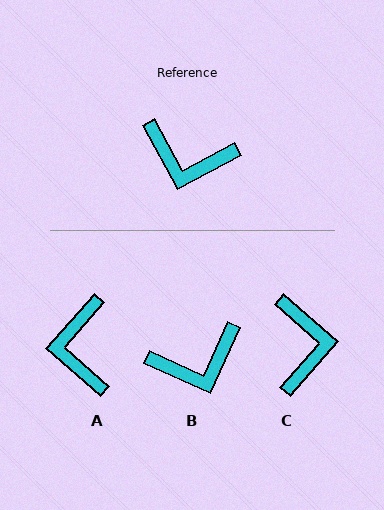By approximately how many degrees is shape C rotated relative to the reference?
Approximately 111 degrees counter-clockwise.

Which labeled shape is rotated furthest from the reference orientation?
C, about 111 degrees away.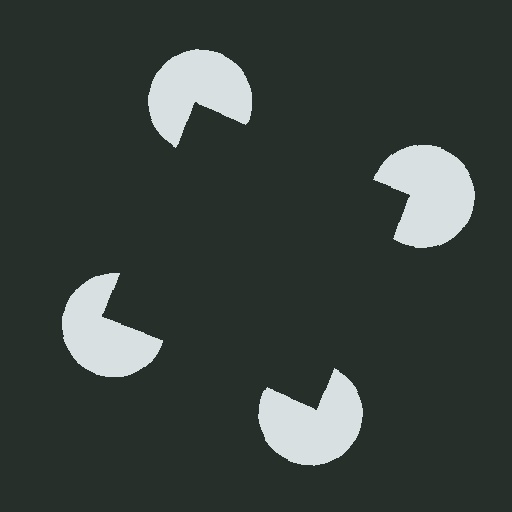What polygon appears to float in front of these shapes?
An illusory square — its edges are inferred from the aligned wedge cuts in the pac-man discs, not physically drawn.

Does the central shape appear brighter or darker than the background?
It typically appears slightly darker than the background, even though no actual brightness change is drawn.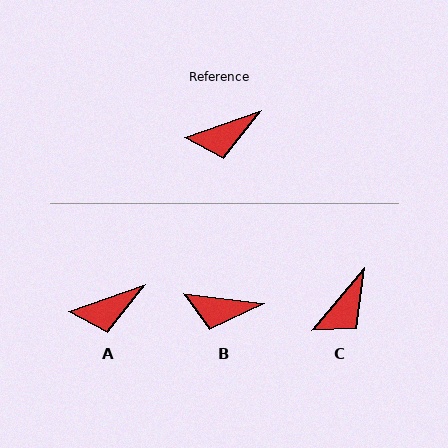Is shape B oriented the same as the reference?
No, it is off by about 26 degrees.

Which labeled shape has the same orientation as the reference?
A.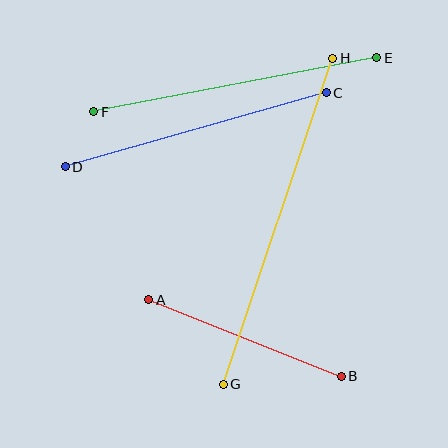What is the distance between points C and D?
The distance is approximately 271 pixels.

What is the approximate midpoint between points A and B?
The midpoint is at approximately (245, 338) pixels.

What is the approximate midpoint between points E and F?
The midpoint is at approximately (235, 85) pixels.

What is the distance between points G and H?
The distance is approximately 343 pixels.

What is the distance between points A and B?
The distance is approximately 207 pixels.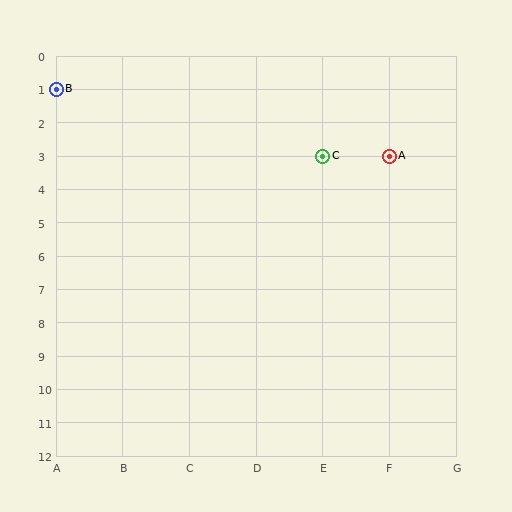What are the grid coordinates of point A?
Point A is at grid coordinates (F, 3).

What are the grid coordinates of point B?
Point B is at grid coordinates (A, 1).